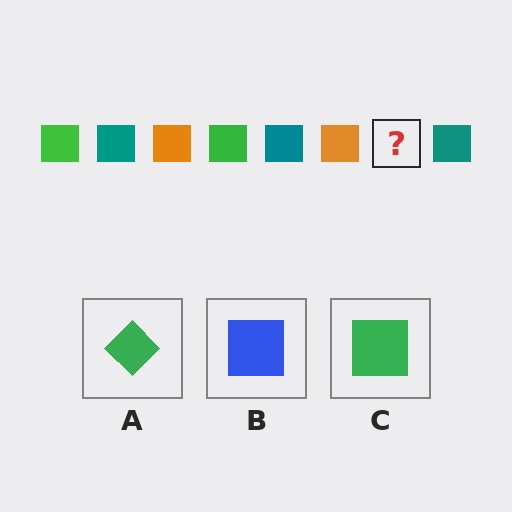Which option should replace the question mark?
Option C.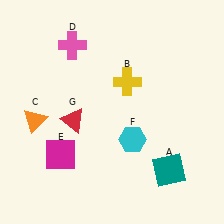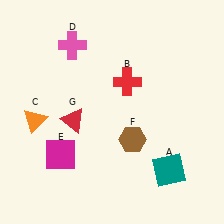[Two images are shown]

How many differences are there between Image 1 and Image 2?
There are 2 differences between the two images.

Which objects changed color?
B changed from yellow to red. F changed from cyan to brown.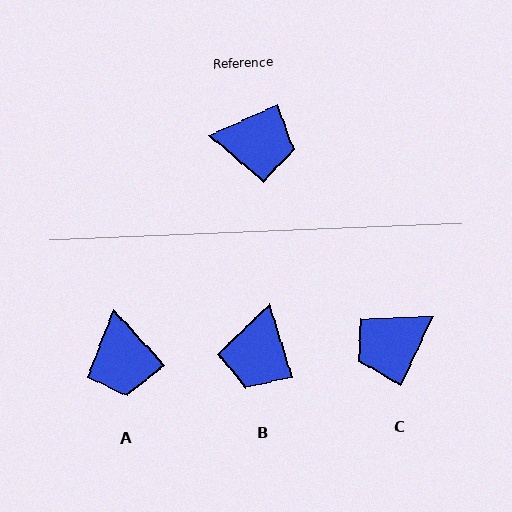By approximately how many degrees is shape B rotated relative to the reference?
Approximately 96 degrees clockwise.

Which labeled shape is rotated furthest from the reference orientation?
C, about 139 degrees away.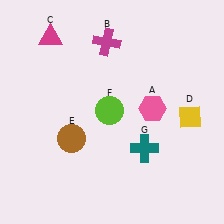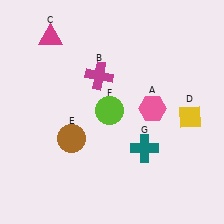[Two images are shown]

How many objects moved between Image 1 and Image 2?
1 object moved between the two images.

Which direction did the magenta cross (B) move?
The magenta cross (B) moved down.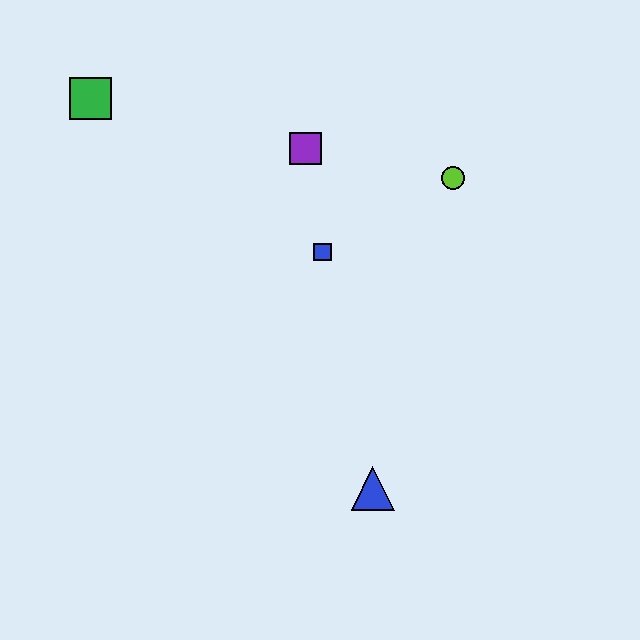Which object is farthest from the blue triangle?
The green square is farthest from the blue triangle.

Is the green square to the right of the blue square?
No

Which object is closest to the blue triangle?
The blue square is closest to the blue triangle.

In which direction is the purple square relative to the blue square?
The purple square is above the blue square.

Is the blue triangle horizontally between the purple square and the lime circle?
Yes